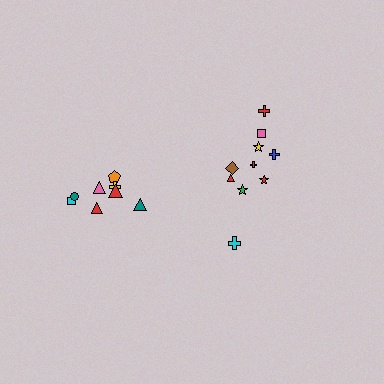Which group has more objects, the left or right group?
The right group.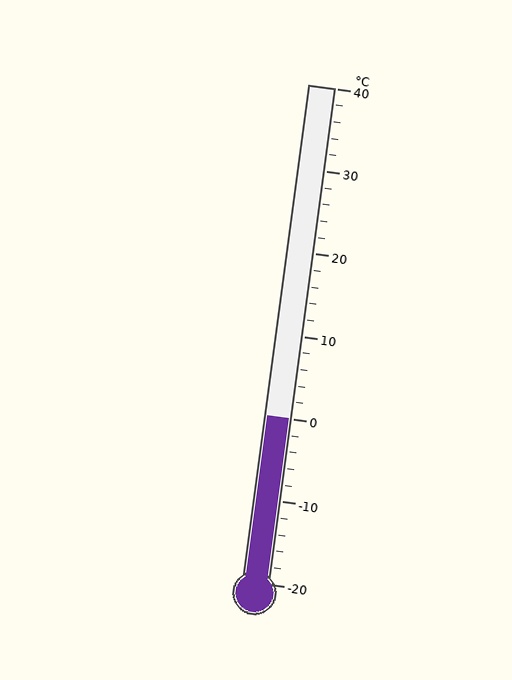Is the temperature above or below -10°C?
The temperature is above -10°C.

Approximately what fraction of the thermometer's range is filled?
The thermometer is filled to approximately 35% of its range.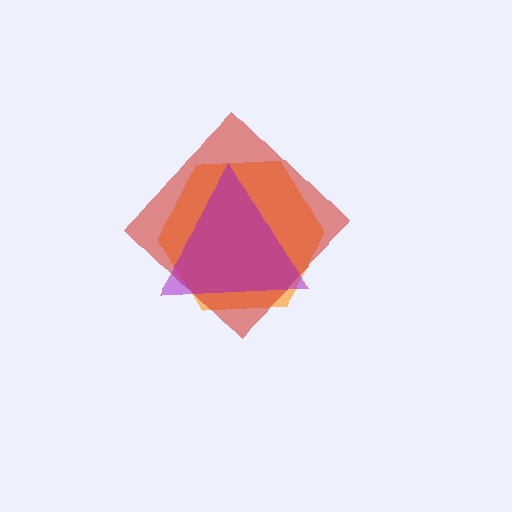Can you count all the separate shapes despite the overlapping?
Yes, there are 3 separate shapes.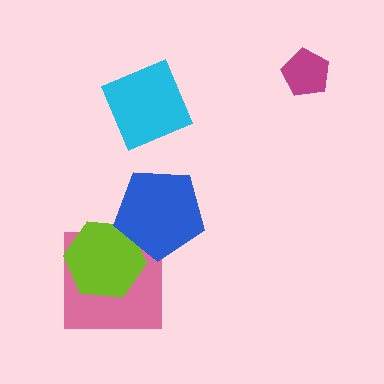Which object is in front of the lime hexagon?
The blue pentagon is in front of the lime hexagon.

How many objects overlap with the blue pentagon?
2 objects overlap with the blue pentagon.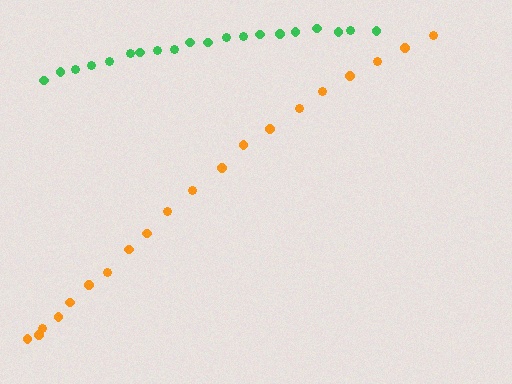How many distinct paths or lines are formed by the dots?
There are 2 distinct paths.